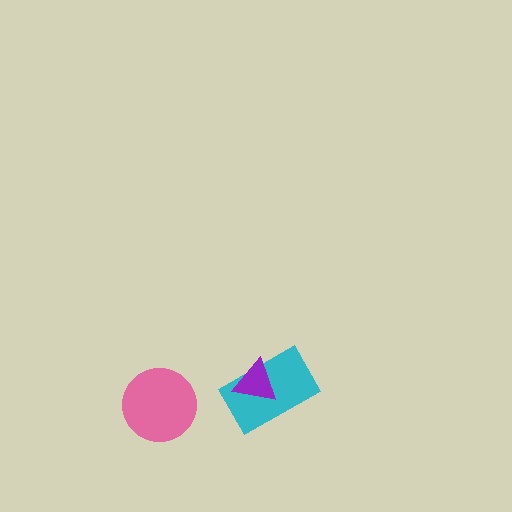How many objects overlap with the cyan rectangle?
1 object overlaps with the cyan rectangle.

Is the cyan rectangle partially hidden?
Yes, it is partially covered by another shape.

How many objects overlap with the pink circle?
0 objects overlap with the pink circle.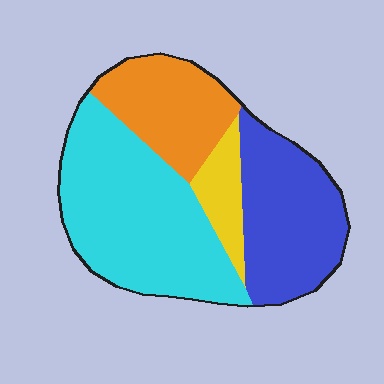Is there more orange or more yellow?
Orange.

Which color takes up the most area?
Cyan, at roughly 45%.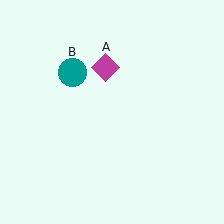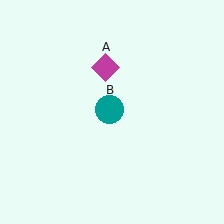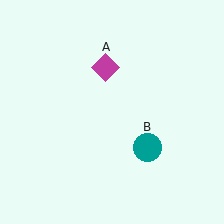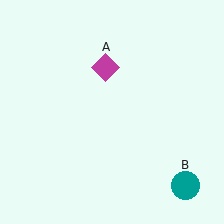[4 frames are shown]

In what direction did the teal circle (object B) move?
The teal circle (object B) moved down and to the right.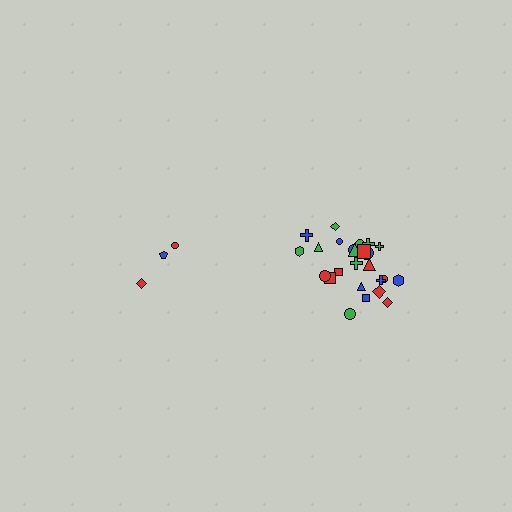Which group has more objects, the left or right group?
The right group.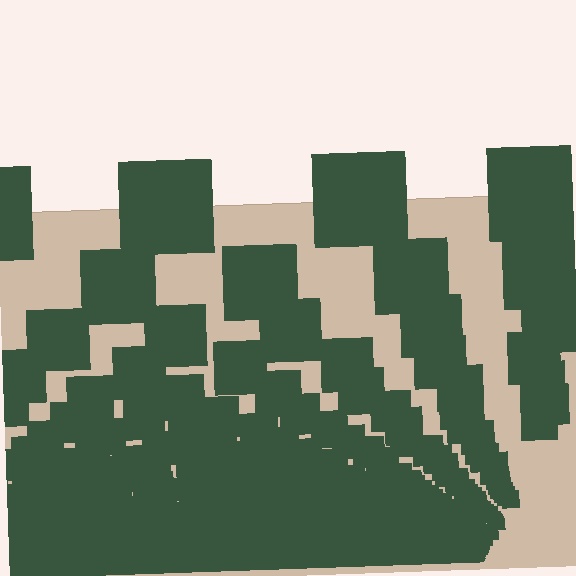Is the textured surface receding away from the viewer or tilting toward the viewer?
The surface appears to tilt toward the viewer. Texture elements get larger and sparser toward the top.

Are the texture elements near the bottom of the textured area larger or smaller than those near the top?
Smaller. The gradient is inverted — elements near the bottom are smaller and denser.